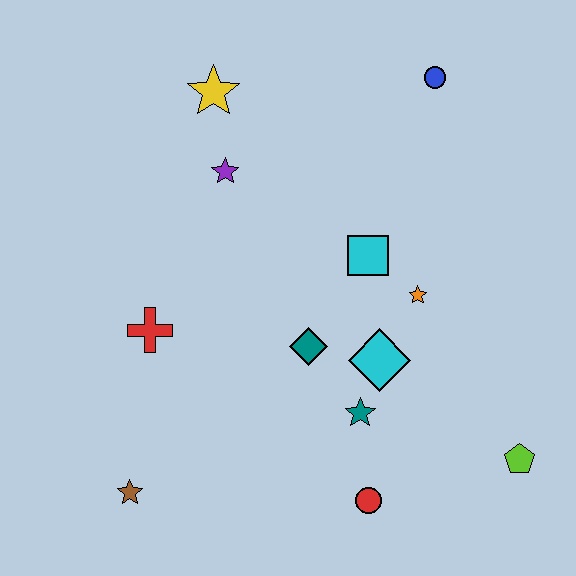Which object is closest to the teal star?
The cyan diamond is closest to the teal star.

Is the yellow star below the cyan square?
No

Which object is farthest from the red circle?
The yellow star is farthest from the red circle.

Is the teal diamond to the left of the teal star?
Yes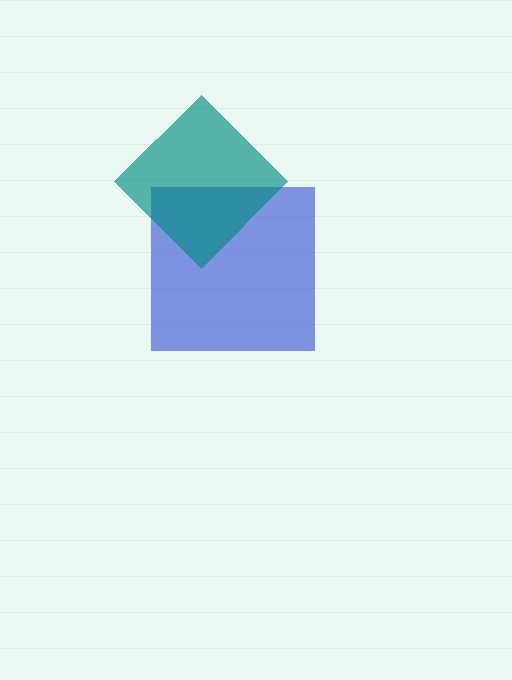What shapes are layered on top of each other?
The layered shapes are: a blue square, a teal diamond.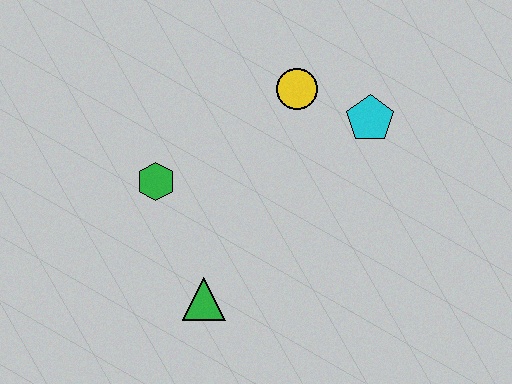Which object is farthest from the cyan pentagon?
The green triangle is farthest from the cyan pentagon.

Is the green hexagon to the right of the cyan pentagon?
No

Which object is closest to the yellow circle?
The cyan pentagon is closest to the yellow circle.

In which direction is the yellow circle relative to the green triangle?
The yellow circle is above the green triangle.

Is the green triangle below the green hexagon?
Yes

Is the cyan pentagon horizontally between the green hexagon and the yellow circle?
No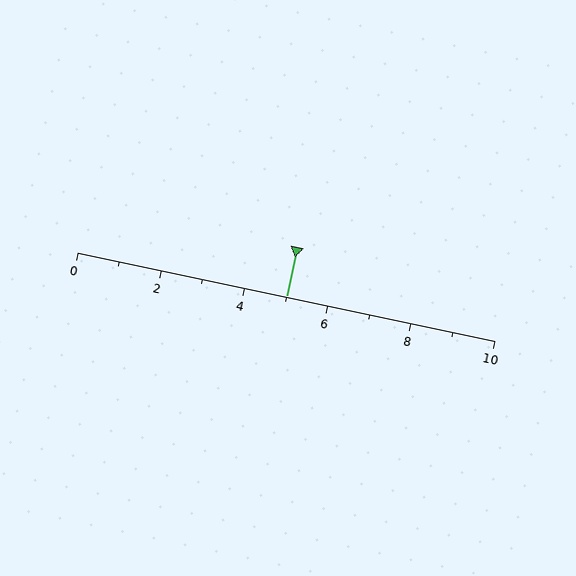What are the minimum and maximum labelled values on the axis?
The axis runs from 0 to 10.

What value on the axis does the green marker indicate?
The marker indicates approximately 5.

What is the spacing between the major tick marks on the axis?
The major ticks are spaced 2 apart.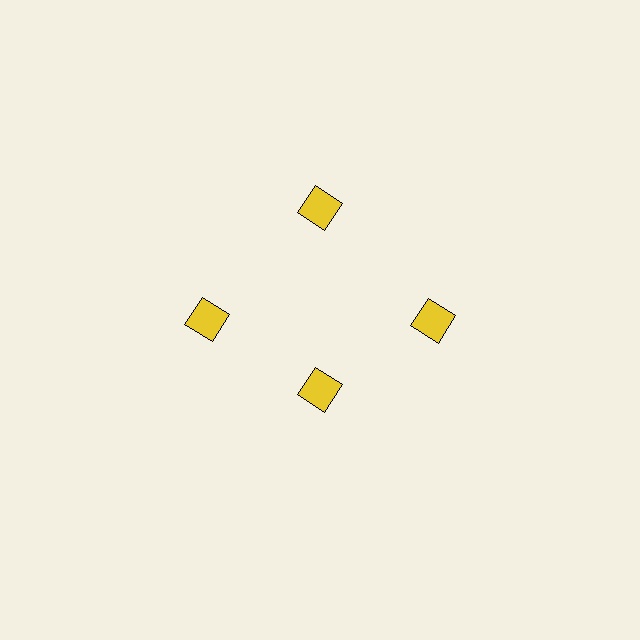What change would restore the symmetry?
The symmetry would be restored by moving it outward, back onto the ring so that all 4 diamonds sit at equal angles and equal distance from the center.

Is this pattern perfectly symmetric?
No. The 4 yellow diamonds are arranged in a ring, but one element near the 6 o'clock position is pulled inward toward the center, breaking the 4-fold rotational symmetry.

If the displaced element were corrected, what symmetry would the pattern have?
It would have 4-fold rotational symmetry — the pattern would map onto itself every 90 degrees.